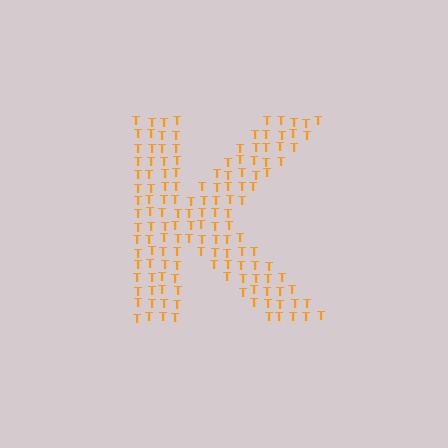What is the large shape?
The large shape is the letter K.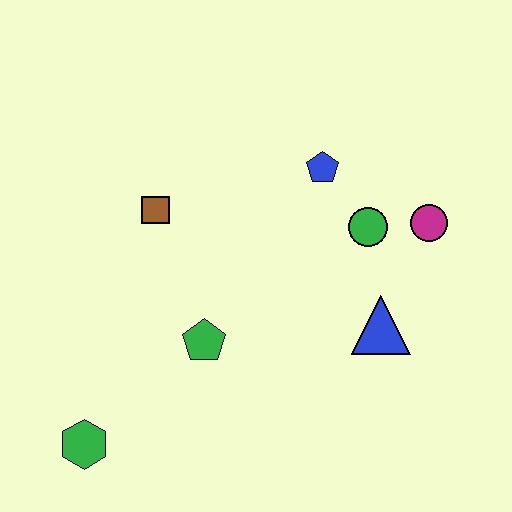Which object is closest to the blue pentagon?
The green circle is closest to the blue pentagon.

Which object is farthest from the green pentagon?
The magenta circle is farthest from the green pentagon.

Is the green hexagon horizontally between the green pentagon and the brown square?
No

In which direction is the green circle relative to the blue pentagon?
The green circle is below the blue pentagon.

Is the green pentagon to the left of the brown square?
No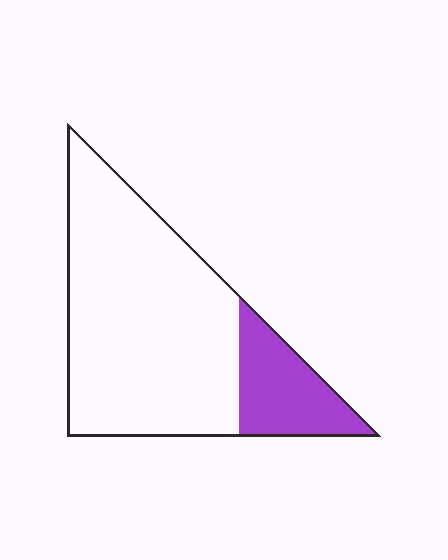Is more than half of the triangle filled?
No.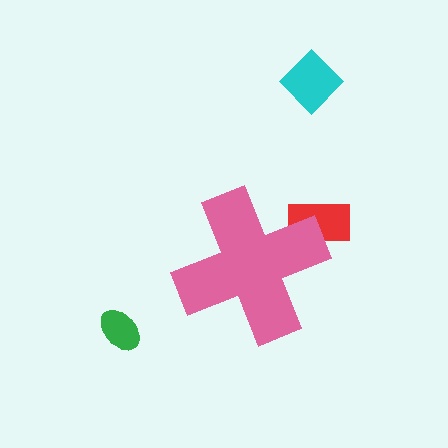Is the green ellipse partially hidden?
No, the green ellipse is fully visible.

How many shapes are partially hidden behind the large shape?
1 shape is partially hidden.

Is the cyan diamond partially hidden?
No, the cyan diamond is fully visible.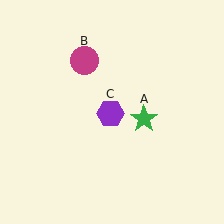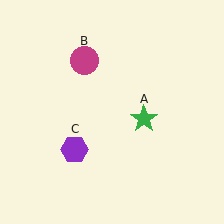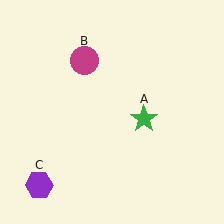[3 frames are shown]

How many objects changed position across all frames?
1 object changed position: purple hexagon (object C).